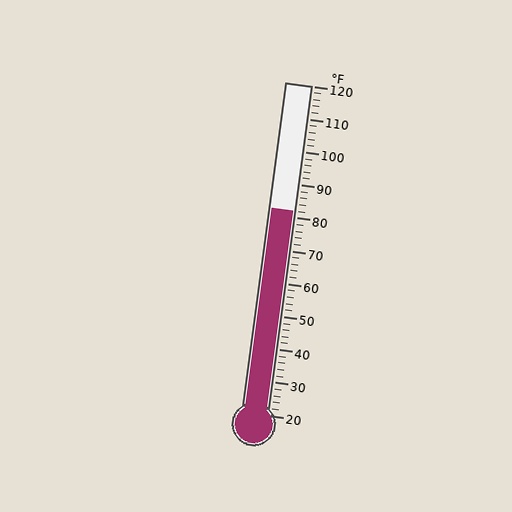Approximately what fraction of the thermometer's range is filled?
The thermometer is filled to approximately 60% of its range.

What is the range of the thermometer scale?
The thermometer scale ranges from 20°F to 120°F.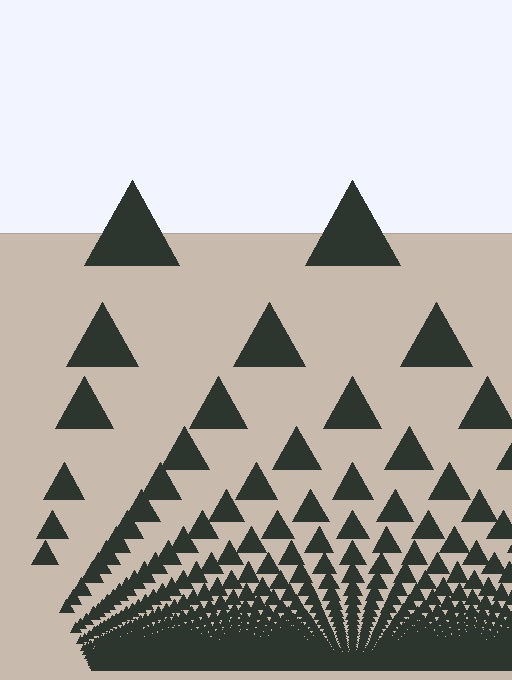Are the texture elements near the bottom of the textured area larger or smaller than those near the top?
Smaller. The gradient is inverted — elements near the bottom are smaller and denser.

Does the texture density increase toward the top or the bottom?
Density increases toward the bottom.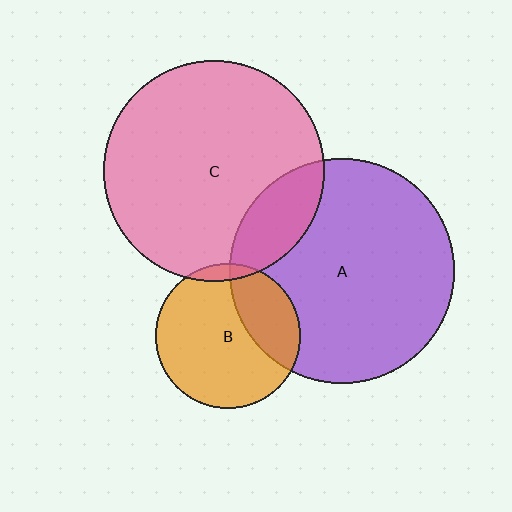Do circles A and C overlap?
Yes.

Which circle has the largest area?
Circle A (purple).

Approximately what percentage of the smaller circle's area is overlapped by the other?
Approximately 15%.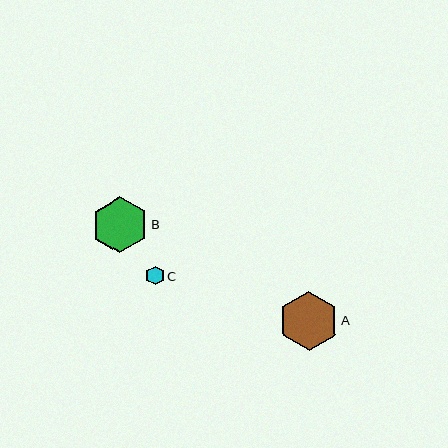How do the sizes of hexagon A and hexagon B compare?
Hexagon A and hexagon B are approximately the same size.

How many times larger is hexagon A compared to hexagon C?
Hexagon A is approximately 3.2 times the size of hexagon C.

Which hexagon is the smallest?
Hexagon C is the smallest with a size of approximately 19 pixels.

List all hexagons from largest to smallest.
From largest to smallest: A, B, C.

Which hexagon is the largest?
Hexagon A is the largest with a size of approximately 59 pixels.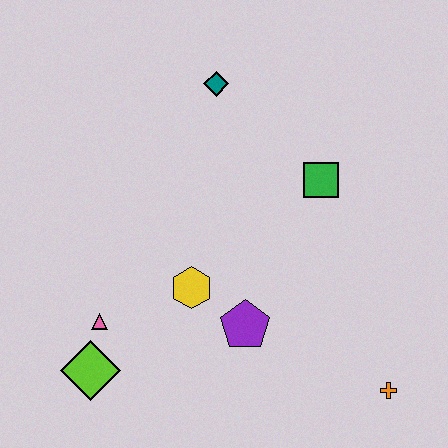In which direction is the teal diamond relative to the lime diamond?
The teal diamond is above the lime diamond.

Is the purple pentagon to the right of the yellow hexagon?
Yes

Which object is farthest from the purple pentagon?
The teal diamond is farthest from the purple pentagon.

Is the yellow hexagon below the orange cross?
No